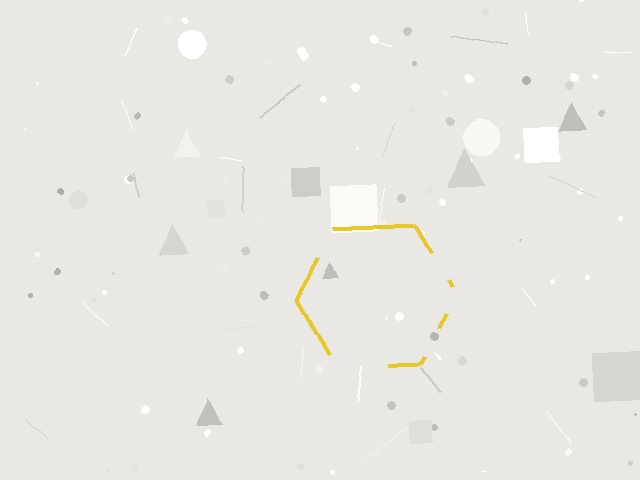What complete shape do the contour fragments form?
The contour fragments form a hexagon.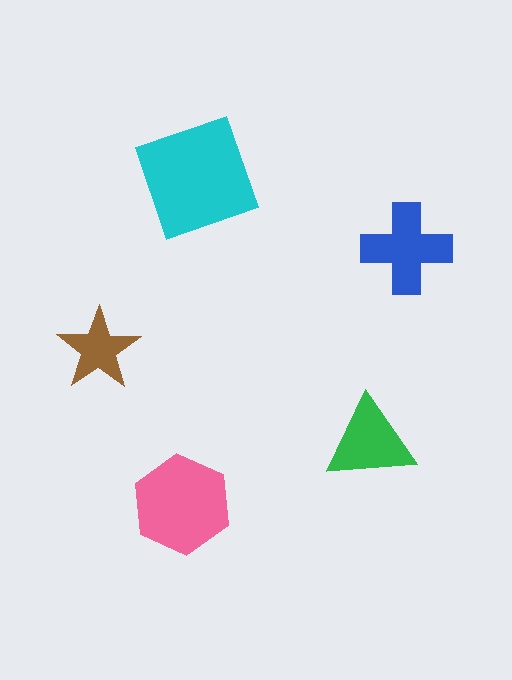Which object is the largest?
The cyan square.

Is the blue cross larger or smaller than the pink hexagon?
Smaller.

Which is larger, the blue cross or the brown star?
The blue cross.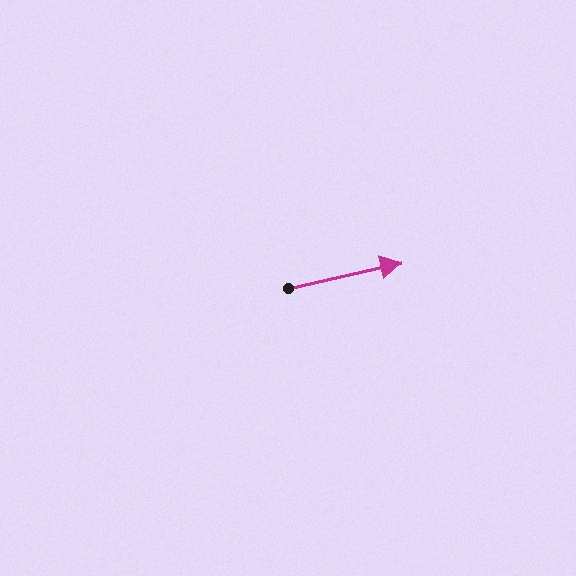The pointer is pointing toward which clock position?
Roughly 3 o'clock.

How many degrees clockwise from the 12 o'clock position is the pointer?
Approximately 77 degrees.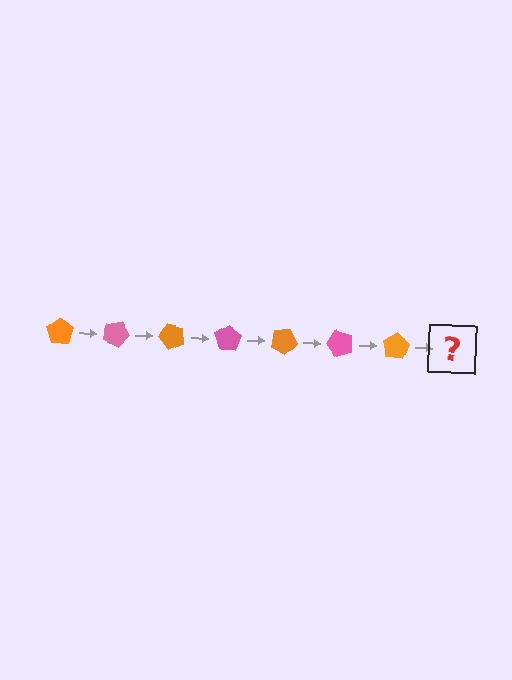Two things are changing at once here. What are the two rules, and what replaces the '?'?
The two rules are that it rotates 25 degrees each step and the color cycles through orange and pink. The '?' should be a pink pentagon, rotated 175 degrees from the start.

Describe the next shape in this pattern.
It should be a pink pentagon, rotated 175 degrees from the start.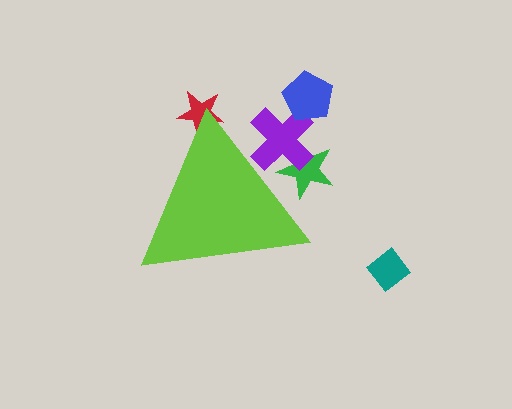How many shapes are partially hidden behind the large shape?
3 shapes are partially hidden.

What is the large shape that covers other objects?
A lime triangle.